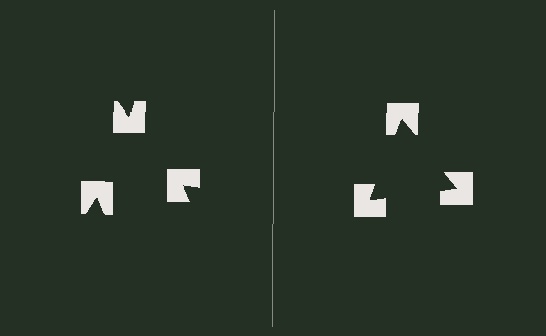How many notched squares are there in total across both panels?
6 — 3 on each side.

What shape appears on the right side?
An illusory triangle.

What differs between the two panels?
The notched squares are positioned identically on both sides; only the wedge orientations differ. On the right they align to a triangle; on the left they are misaligned.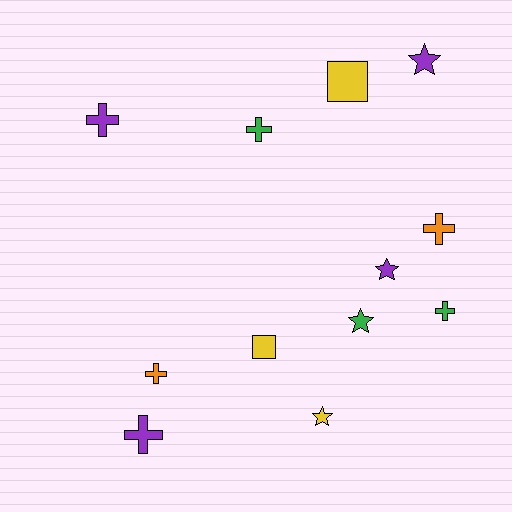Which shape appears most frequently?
Cross, with 6 objects.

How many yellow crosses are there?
There are no yellow crosses.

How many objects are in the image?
There are 12 objects.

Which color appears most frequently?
Purple, with 4 objects.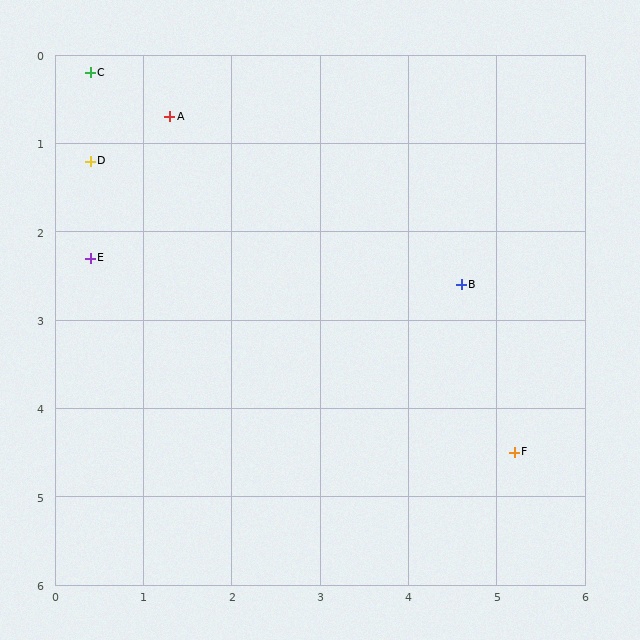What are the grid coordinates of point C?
Point C is at approximately (0.4, 0.2).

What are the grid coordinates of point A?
Point A is at approximately (1.3, 0.7).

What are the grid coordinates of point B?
Point B is at approximately (4.6, 2.6).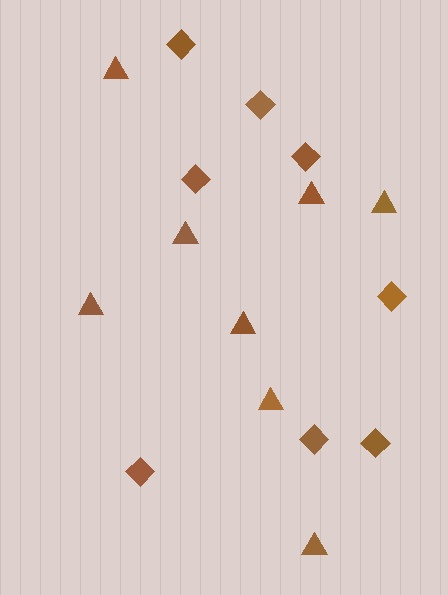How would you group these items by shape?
There are 2 groups: one group of diamonds (8) and one group of triangles (8).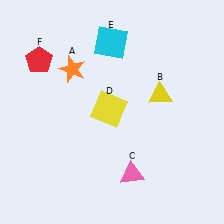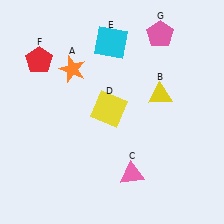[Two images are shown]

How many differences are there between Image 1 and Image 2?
There is 1 difference between the two images.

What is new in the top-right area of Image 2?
A pink pentagon (G) was added in the top-right area of Image 2.